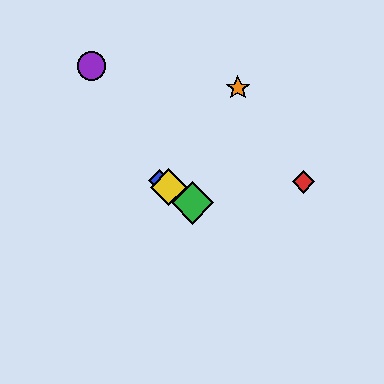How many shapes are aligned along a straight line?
3 shapes (the blue diamond, the green diamond, the yellow diamond) are aligned along a straight line.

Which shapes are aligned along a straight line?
The blue diamond, the green diamond, the yellow diamond are aligned along a straight line.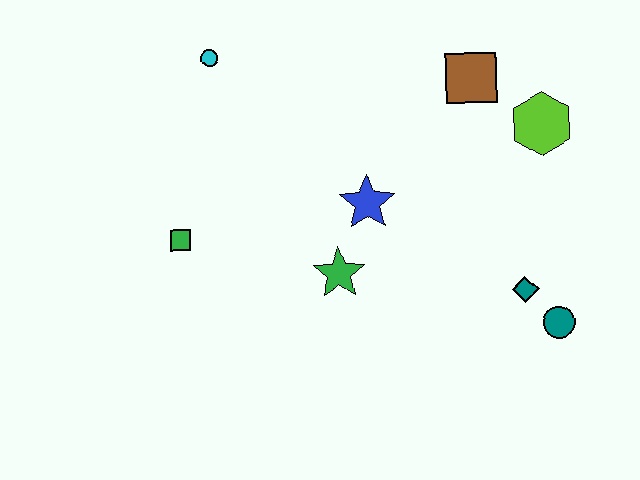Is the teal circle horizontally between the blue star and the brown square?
No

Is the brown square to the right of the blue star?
Yes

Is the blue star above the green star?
Yes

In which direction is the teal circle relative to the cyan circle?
The teal circle is to the right of the cyan circle.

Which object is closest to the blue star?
The green star is closest to the blue star.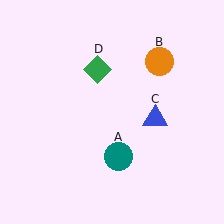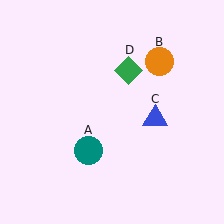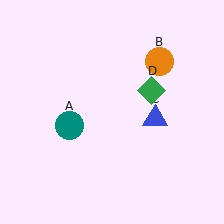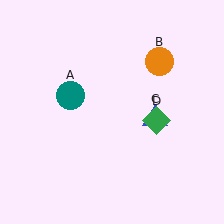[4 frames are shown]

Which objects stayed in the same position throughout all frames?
Orange circle (object B) and blue triangle (object C) remained stationary.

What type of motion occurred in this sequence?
The teal circle (object A), green diamond (object D) rotated clockwise around the center of the scene.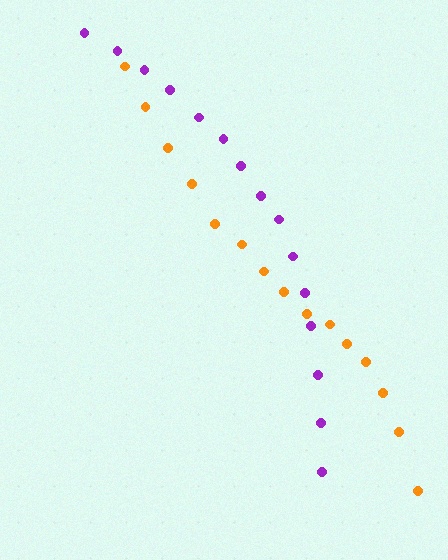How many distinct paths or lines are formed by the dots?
There are 2 distinct paths.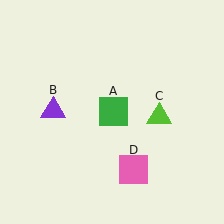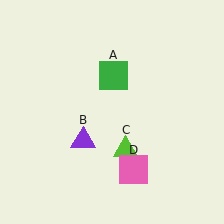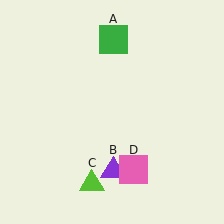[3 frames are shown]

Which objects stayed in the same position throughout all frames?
Pink square (object D) remained stationary.